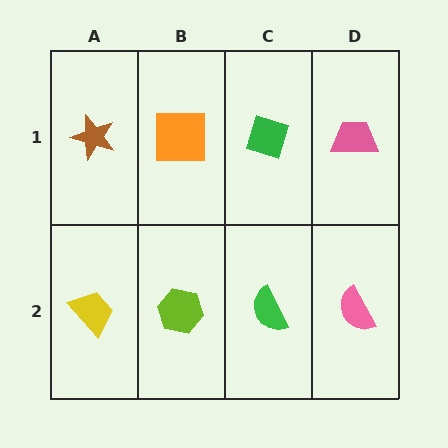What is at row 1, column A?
A brown star.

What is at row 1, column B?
An orange square.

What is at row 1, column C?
A green diamond.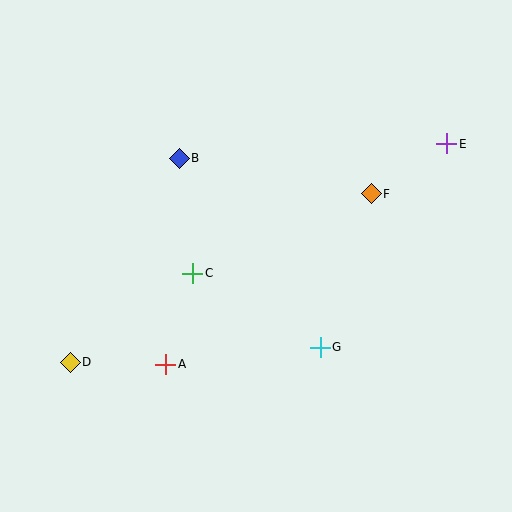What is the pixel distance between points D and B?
The distance between D and B is 231 pixels.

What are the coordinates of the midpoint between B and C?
The midpoint between B and C is at (186, 216).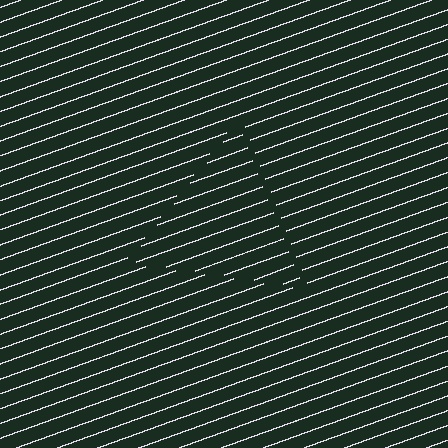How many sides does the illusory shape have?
3 sides — the line-ends trace a triangle.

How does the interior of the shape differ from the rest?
The interior of the shape contains the same grating, shifted by half a period — the contour is defined by the phase discontinuity where line-ends from the inner and outer gratings abut.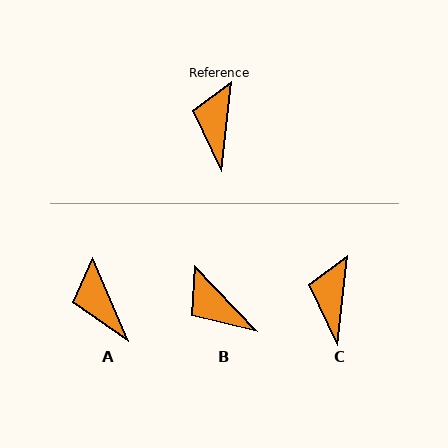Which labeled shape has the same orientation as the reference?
C.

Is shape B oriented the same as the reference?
No, it is off by about 51 degrees.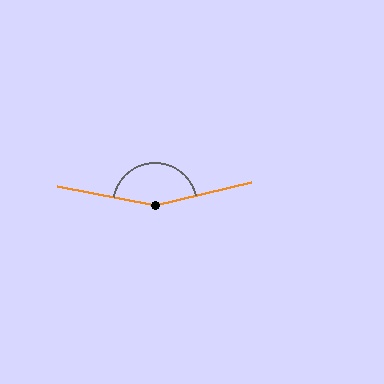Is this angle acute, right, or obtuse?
It is obtuse.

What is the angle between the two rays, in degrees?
Approximately 156 degrees.